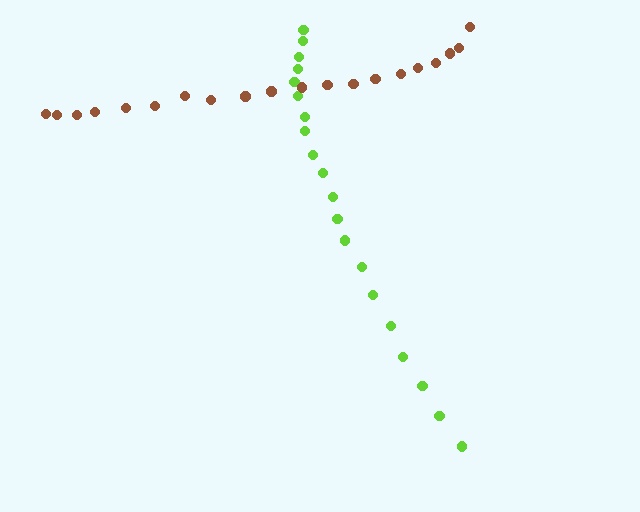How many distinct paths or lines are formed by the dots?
There are 2 distinct paths.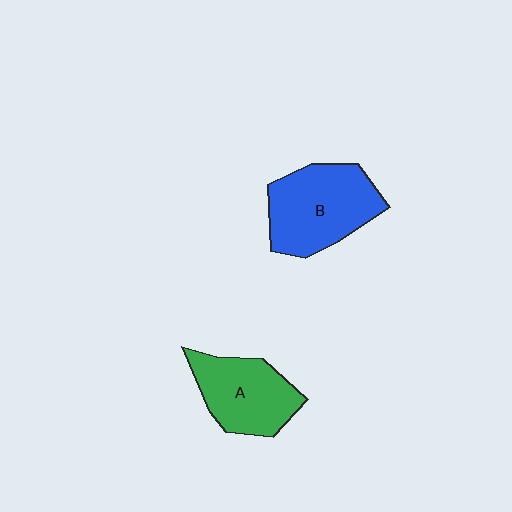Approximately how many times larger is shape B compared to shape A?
Approximately 1.2 times.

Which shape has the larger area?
Shape B (blue).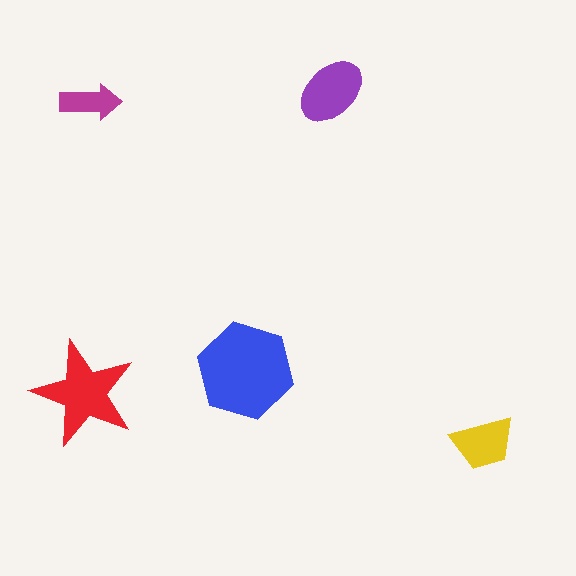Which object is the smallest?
The magenta arrow.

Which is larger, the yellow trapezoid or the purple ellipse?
The purple ellipse.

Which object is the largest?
The blue hexagon.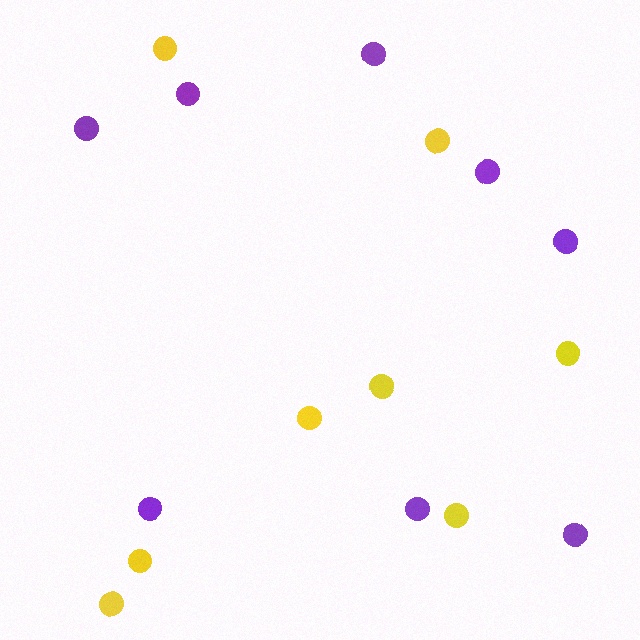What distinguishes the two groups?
There are 2 groups: one group of purple circles (8) and one group of yellow circles (8).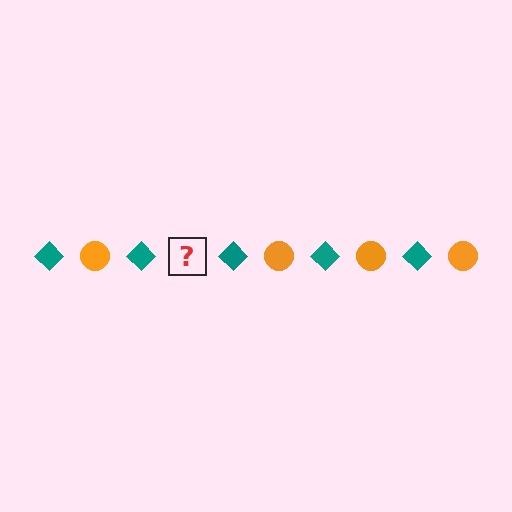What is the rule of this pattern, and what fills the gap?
The rule is that the pattern alternates between teal diamond and orange circle. The gap should be filled with an orange circle.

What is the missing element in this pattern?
The missing element is an orange circle.